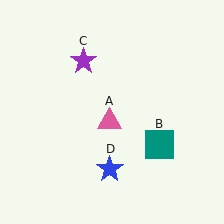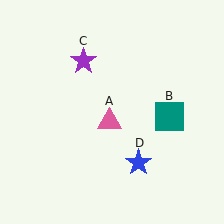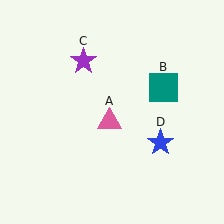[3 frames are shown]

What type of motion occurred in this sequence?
The teal square (object B), blue star (object D) rotated counterclockwise around the center of the scene.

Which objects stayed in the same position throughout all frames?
Pink triangle (object A) and purple star (object C) remained stationary.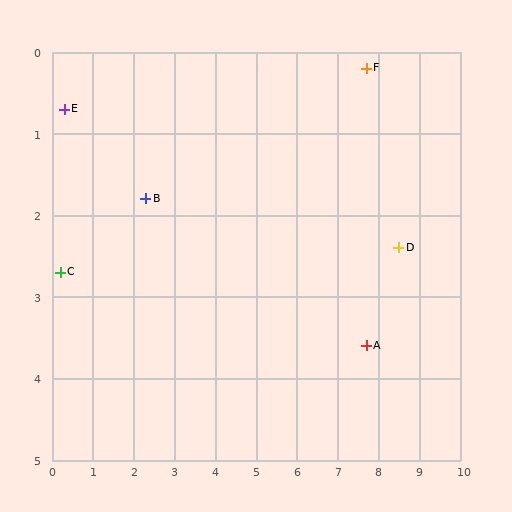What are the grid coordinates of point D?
Point D is at approximately (8.5, 2.4).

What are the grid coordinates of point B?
Point B is at approximately (2.3, 1.8).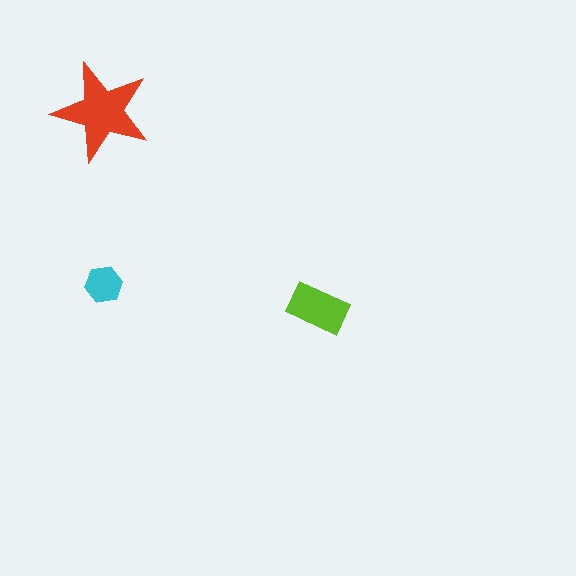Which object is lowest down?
The lime rectangle is bottommost.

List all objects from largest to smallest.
The red star, the lime rectangle, the cyan hexagon.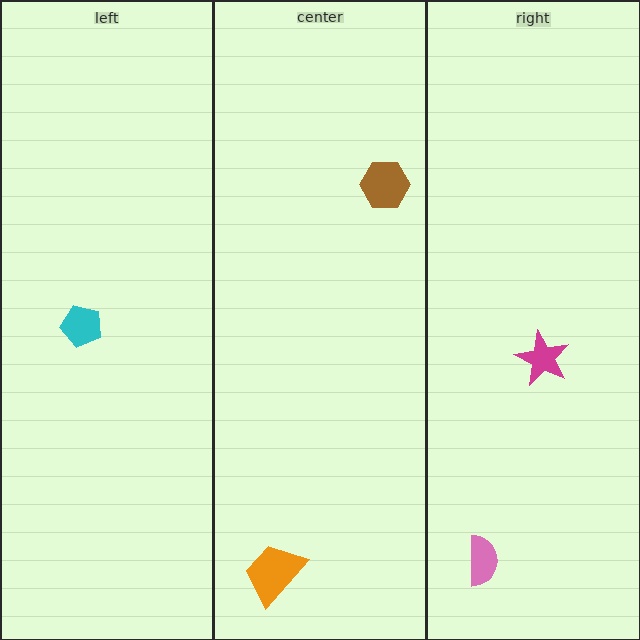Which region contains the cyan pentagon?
The left region.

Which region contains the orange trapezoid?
The center region.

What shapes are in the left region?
The cyan pentagon.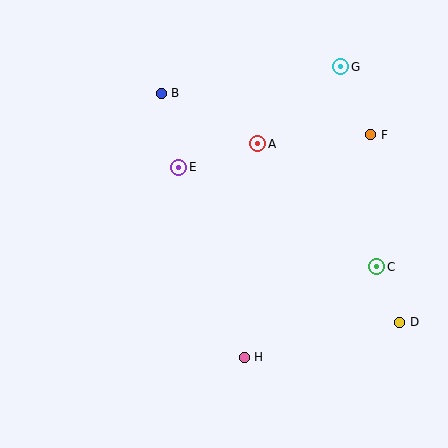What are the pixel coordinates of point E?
Point E is at (179, 167).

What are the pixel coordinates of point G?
Point G is at (341, 67).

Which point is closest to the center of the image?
Point E at (179, 167) is closest to the center.